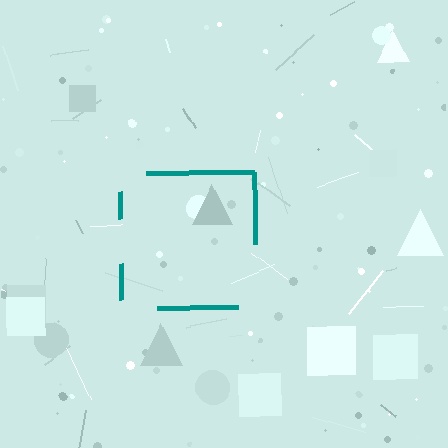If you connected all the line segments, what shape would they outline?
They would outline a square.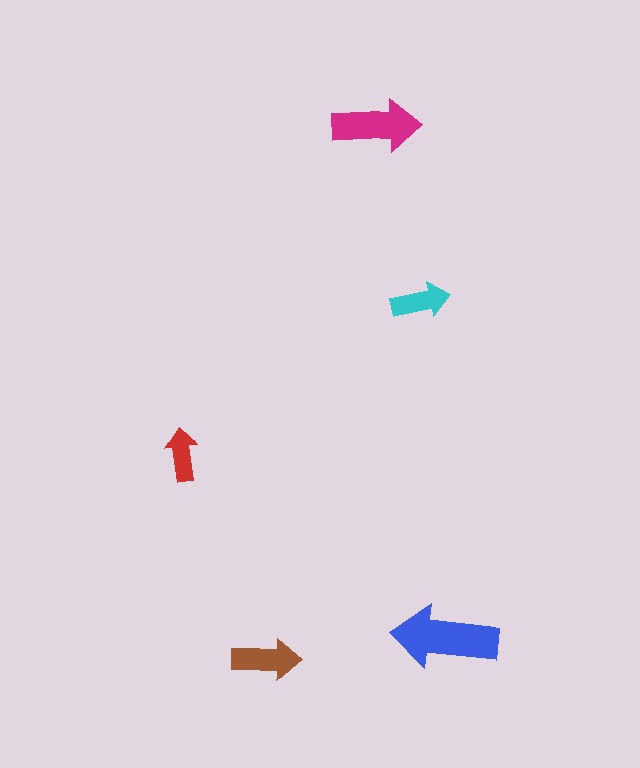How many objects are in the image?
There are 5 objects in the image.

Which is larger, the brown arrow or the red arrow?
The brown one.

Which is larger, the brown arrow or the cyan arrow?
The brown one.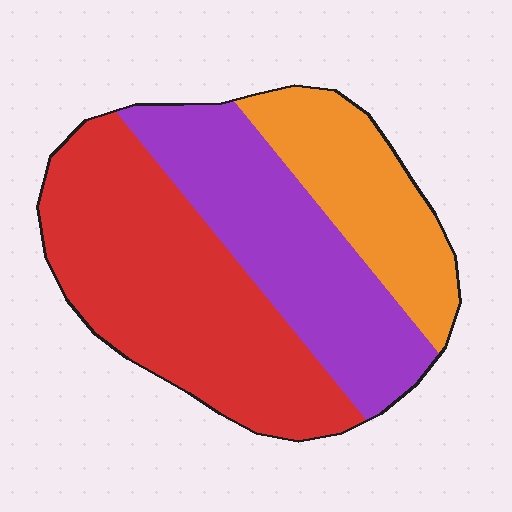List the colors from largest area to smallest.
From largest to smallest: red, purple, orange.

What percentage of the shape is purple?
Purple covers 33% of the shape.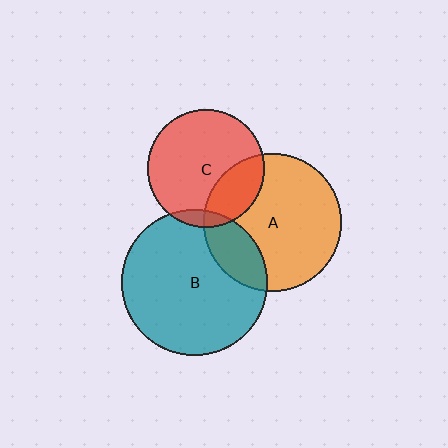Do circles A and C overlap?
Yes.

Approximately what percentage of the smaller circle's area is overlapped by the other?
Approximately 25%.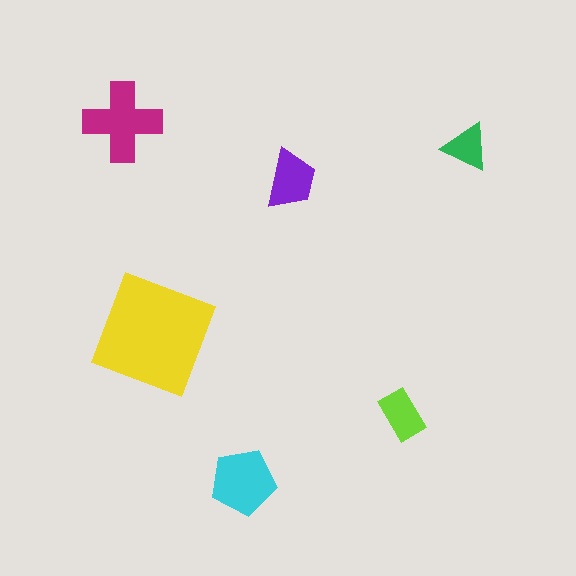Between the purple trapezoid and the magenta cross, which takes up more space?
The magenta cross.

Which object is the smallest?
The green triangle.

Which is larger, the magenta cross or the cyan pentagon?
The magenta cross.